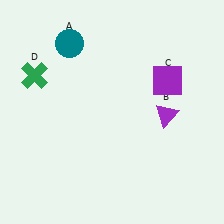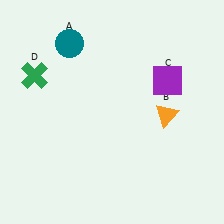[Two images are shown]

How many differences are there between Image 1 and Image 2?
There is 1 difference between the two images.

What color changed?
The triangle (B) changed from purple in Image 1 to orange in Image 2.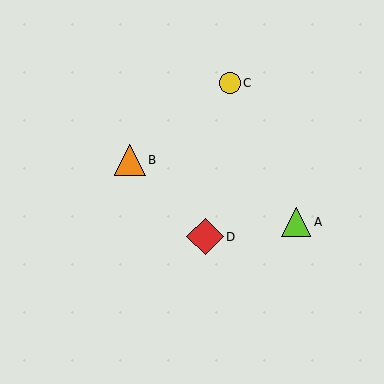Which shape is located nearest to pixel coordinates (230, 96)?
The yellow circle (labeled C) at (230, 83) is nearest to that location.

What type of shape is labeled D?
Shape D is a red diamond.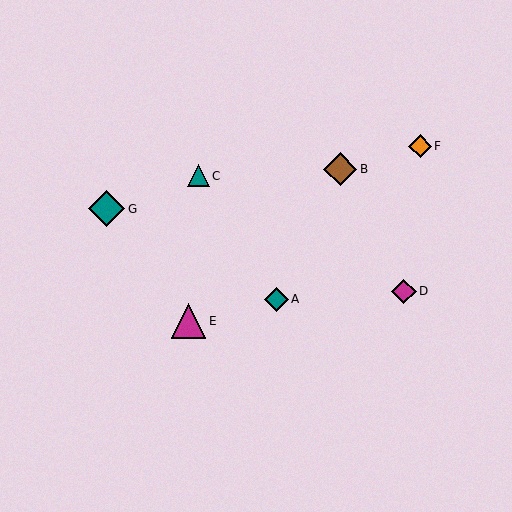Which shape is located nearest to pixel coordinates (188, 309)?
The magenta triangle (labeled E) at (188, 321) is nearest to that location.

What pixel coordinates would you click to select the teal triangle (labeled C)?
Click at (198, 176) to select the teal triangle C.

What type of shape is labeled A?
Shape A is a teal diamond.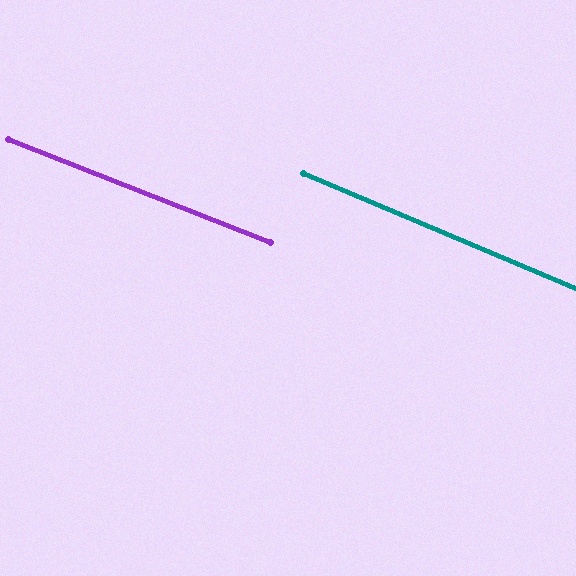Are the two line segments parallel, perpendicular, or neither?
Parallel — their directions differ by only 1.4°.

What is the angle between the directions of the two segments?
Approximately 1 degree.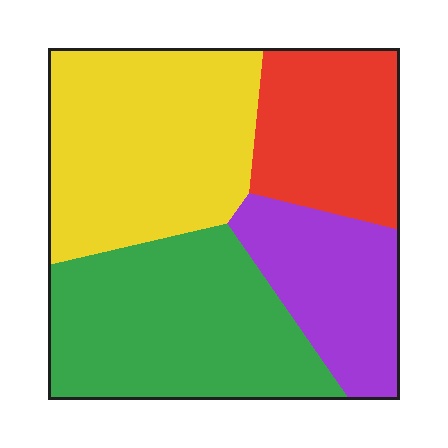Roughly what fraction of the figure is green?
Green covers about 30% of the figure.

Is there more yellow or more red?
Yellow.